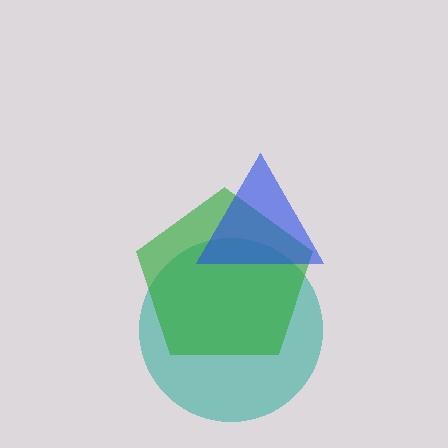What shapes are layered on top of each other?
The layered shapes are: a teal circle, a green pentagon, a blue triangle.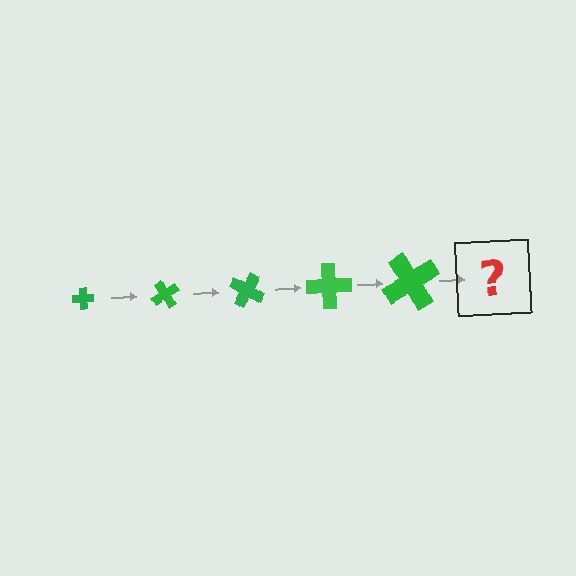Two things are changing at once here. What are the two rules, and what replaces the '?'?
The two rules are that the cross grows larger each step and it rotates 60 degrees each step. The '?' should be a cross, larger than the previous one and rotated 300 degrees from the start.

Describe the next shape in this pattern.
It should be a cross, larger than the previous one and rotated 300 degrees from the start.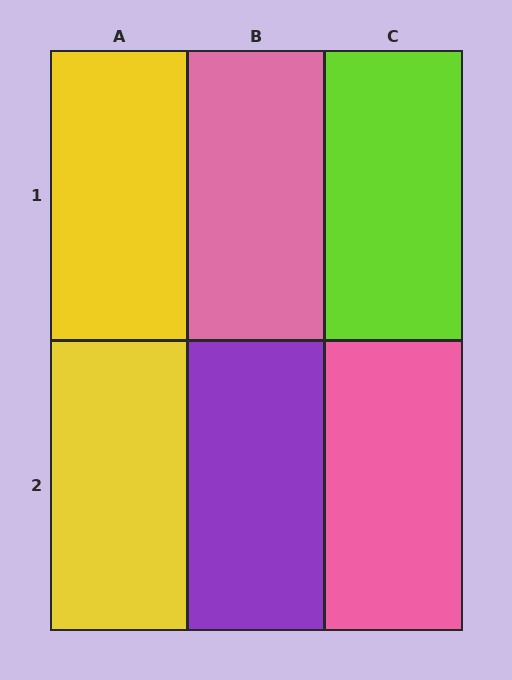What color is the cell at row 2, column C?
Pink.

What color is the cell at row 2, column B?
Purple.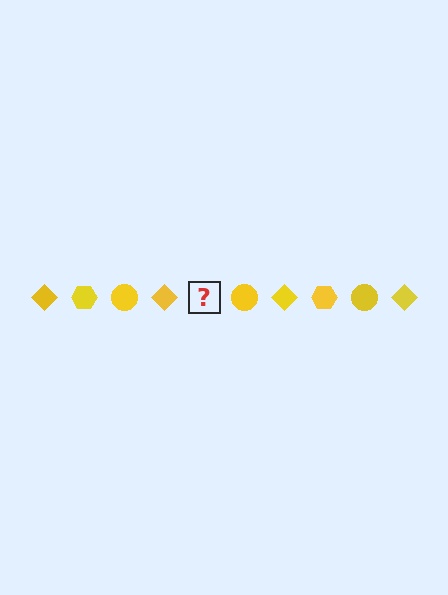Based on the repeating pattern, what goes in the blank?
The blank should be a yellow hexagon.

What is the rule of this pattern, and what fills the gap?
The rule is that the pattern cycles through diamond, hexagon, circle shapes in yellow. The gap should be filled with a yellow hexagon.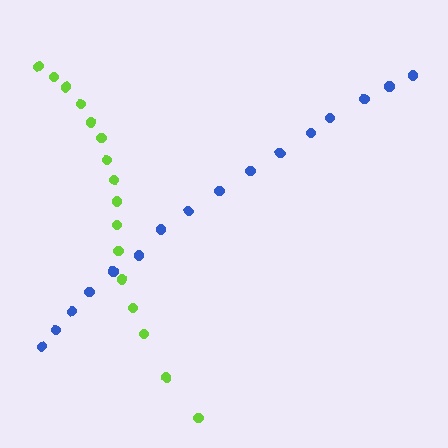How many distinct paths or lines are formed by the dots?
There are 2 distinct paths.